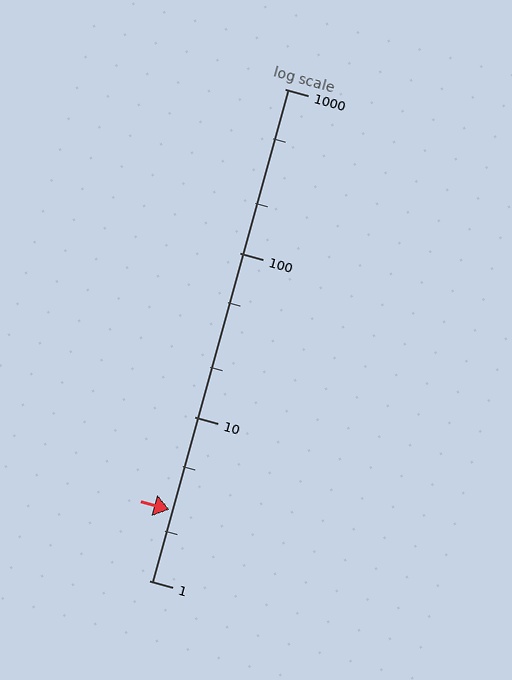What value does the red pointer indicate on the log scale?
The pointer indicates approximately 2.7.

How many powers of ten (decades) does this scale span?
The scale spans 3 decades, from 1 to 1000.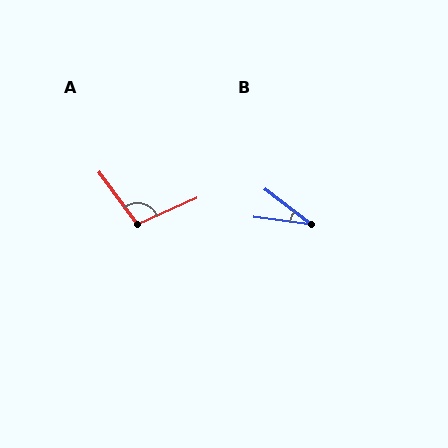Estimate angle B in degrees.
Approximately 30 degrees.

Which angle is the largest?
A, at approximately 102 degrees.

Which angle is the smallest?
B, at approximately 30 degrees.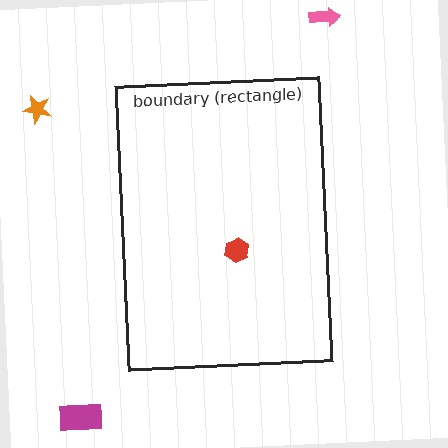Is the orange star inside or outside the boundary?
Outside.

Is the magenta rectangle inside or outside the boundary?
Outside.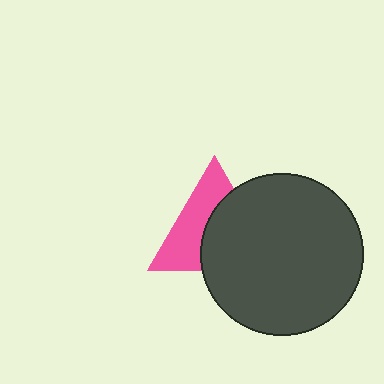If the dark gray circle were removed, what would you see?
You would see the complete pink triangle.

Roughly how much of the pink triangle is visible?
About half of it is visible (roughly 48%).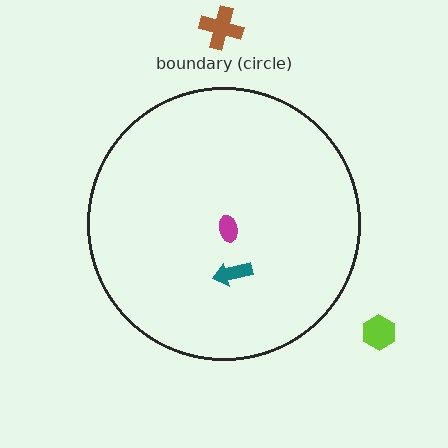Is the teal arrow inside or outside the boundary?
Inside.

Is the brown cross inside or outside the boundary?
Outside.